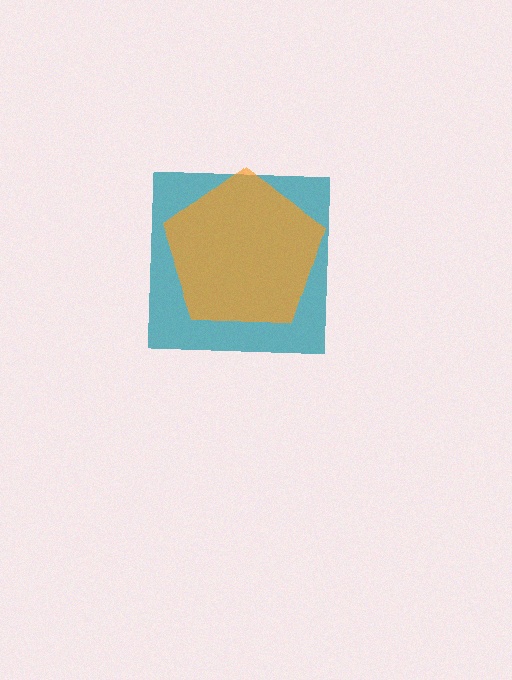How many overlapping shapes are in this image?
There are 2 overlapping shapes in the image.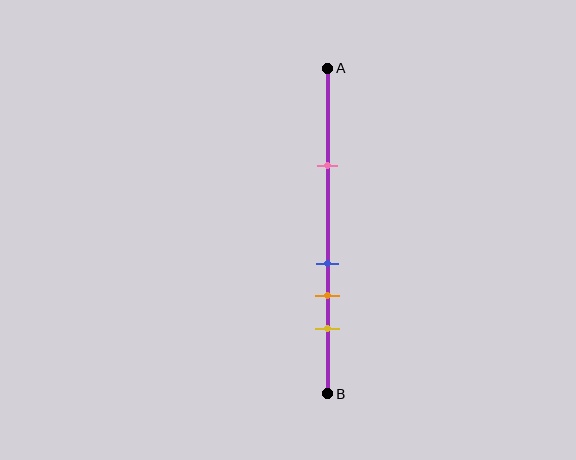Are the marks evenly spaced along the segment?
No, the marks are not evenly spaced.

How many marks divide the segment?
There are 4 marks dividing the segment.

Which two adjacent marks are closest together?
The blue and orange marks are the closest adjacent pair.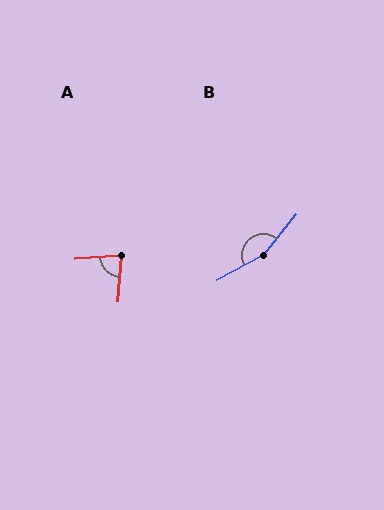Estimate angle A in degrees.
Approximately 81 degrees.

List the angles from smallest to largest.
A (81°), B (158°).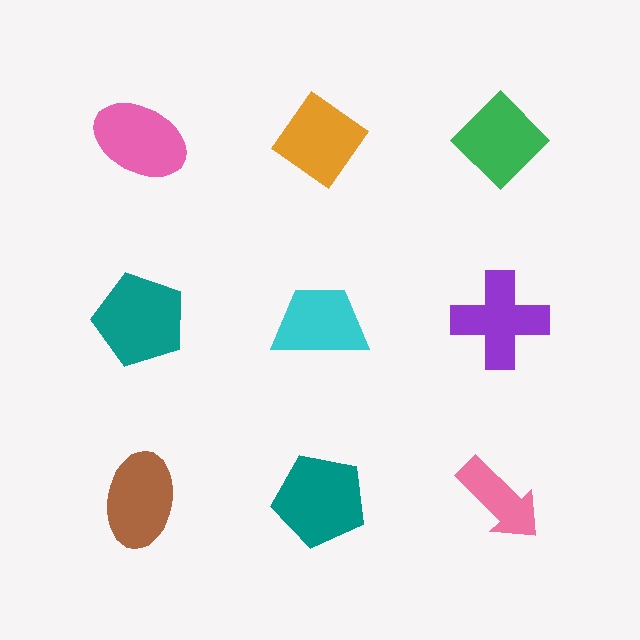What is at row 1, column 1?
A pink ellipse.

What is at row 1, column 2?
An orange diamond.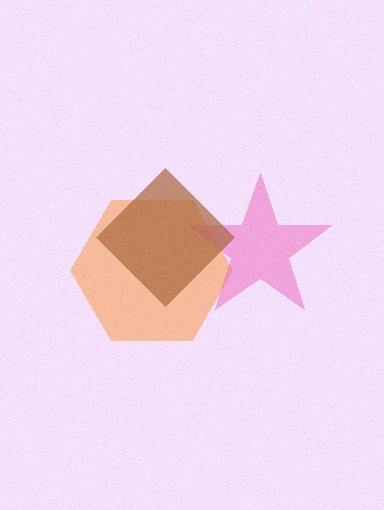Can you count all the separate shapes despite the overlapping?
Yes, there are 3 separate shapes.